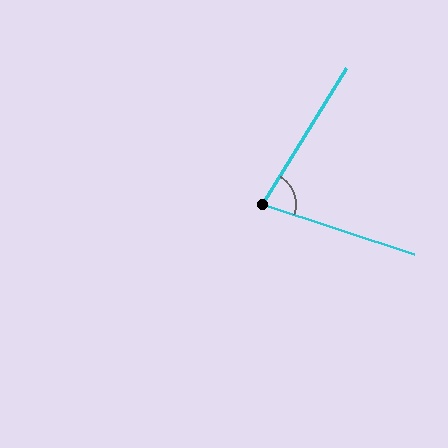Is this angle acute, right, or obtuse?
It is acute.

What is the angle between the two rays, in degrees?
Approximately 77 degrees.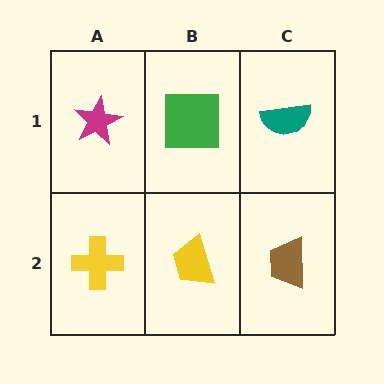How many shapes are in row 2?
3 shapes.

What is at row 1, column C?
A teal semicircle.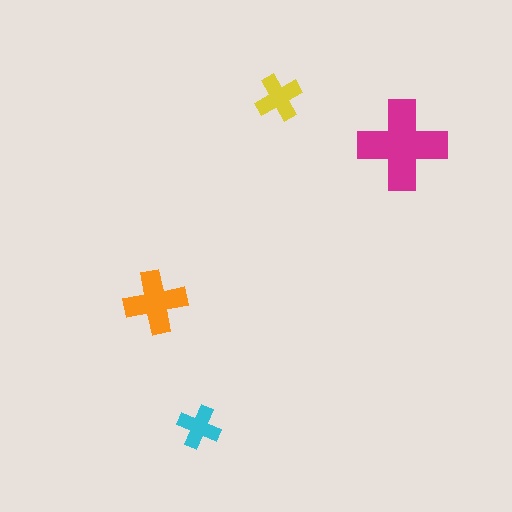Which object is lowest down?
The cyan cross is bottommost.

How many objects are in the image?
There are 4 objects in the image.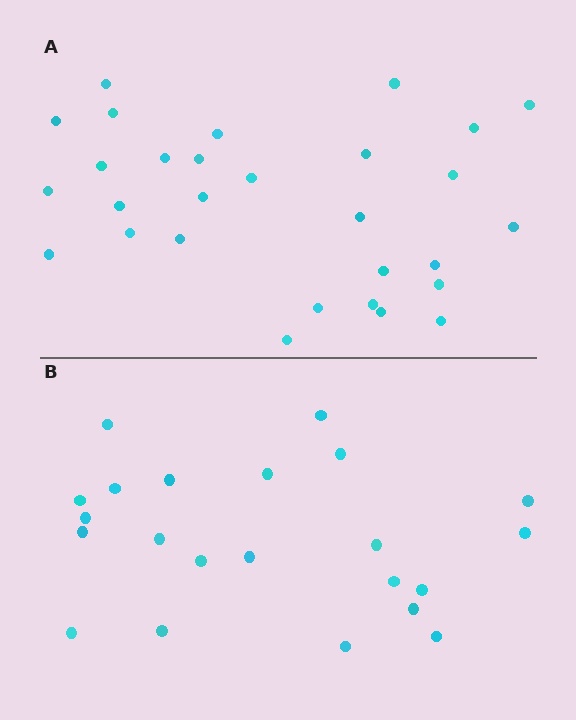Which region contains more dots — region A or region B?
Region A (the top region) has more dots.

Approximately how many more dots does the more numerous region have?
Region A has roughly 8 or so more dots than region B.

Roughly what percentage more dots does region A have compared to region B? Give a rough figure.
About 30% more.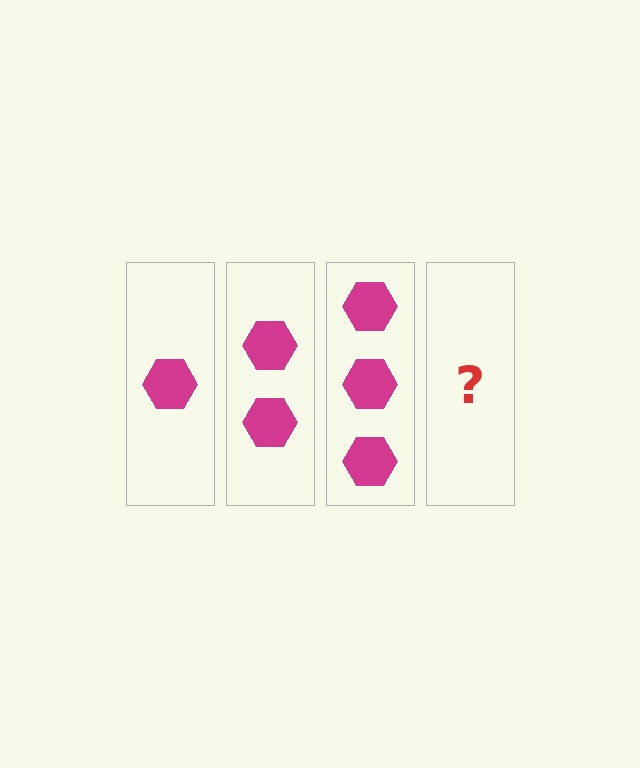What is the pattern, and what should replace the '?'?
The pattern is that each step adds one more hexagon. The '?' should be 4 hexagons.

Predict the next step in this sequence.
The next step is 4 hexagons.